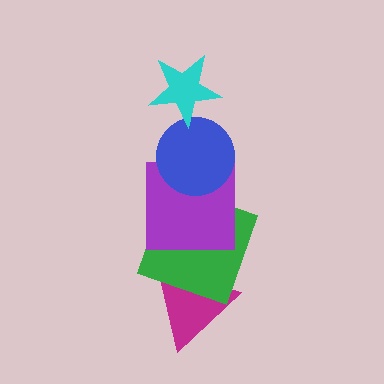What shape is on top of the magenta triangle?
The green square is on top of the magenta triangle.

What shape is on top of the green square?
The purple square is on top of the green square.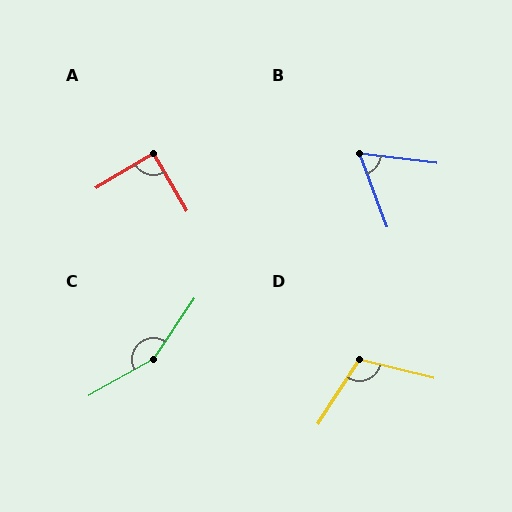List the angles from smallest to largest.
B (63°), A (89°), D (108°), C (153°).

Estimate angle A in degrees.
Approximately 89 degrees.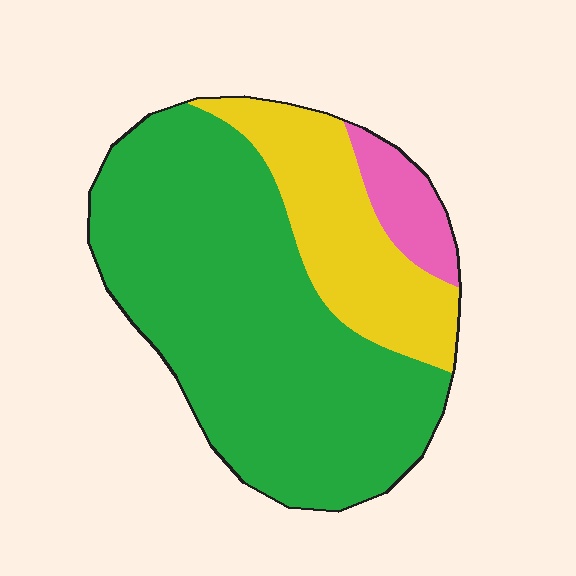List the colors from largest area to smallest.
From largest to smallest: green, yellow, pink.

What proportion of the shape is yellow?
Yellow takes up about one quarter (1/4) of the shape.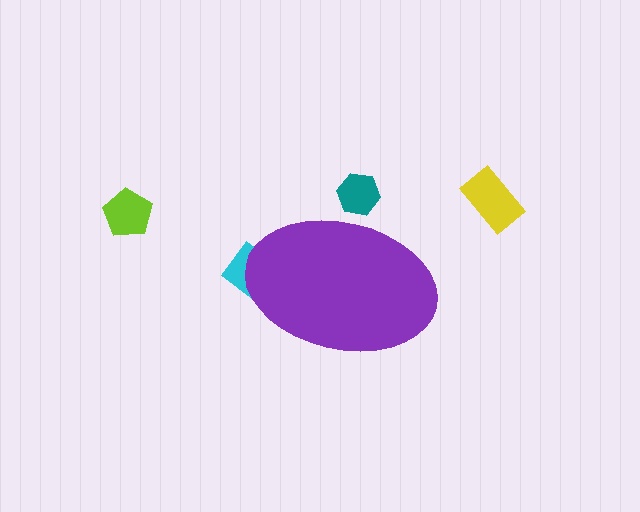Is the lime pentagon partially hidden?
No, the lime pentagon is fully visible.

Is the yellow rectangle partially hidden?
No, the yellow rectangle is fully visible.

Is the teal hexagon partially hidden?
Yes, the teal hexagon is partially hidden behind the purple ellipse.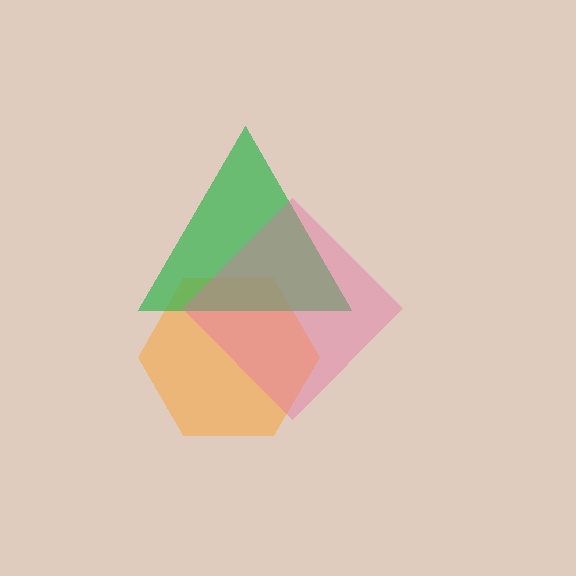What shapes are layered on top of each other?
The layered shapes are: an orange hexagon, a green triangle, a pink diamond.